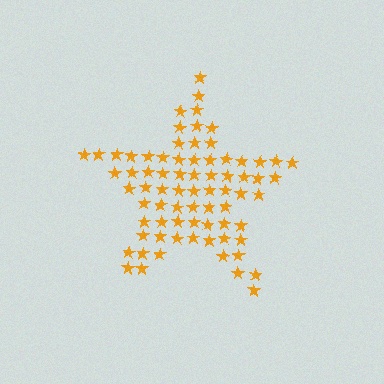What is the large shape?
The large shape is a star.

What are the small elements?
The small elements are stars.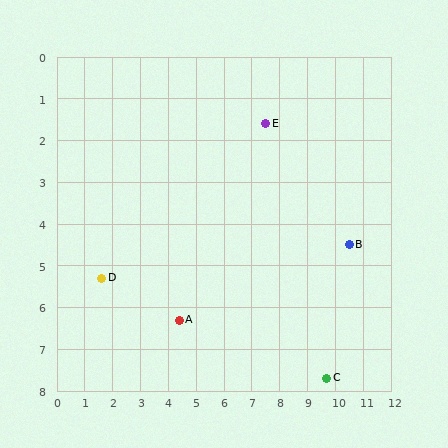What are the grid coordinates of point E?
Point E is at approximately (7.5, 1.6).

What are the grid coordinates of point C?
Point C is at approximately (9.7, 7.7).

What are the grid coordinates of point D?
Point D is at approximately (1.6, 5.3).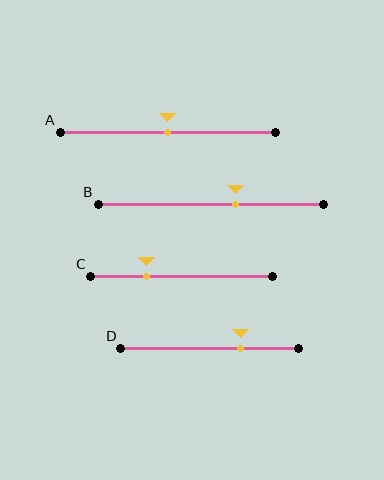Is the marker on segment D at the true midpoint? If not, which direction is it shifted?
No, the marker on segment D is shifted to the right by about 17% of the segment length.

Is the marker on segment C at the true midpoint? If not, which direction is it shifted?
No, the marker on segment C is shifted to the left by about 19% of the segment length.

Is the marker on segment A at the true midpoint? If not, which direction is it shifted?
Yes, the marker on segment A is at the true midpoint.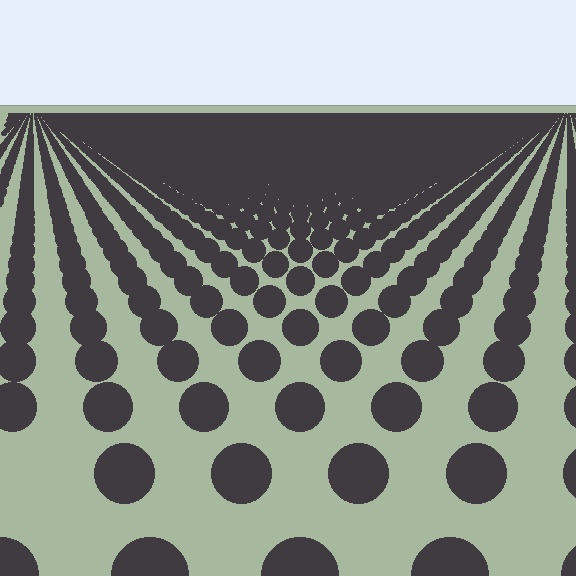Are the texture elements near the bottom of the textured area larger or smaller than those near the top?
Larger. Near the bottom, elements are closer to the viewer and appear at a bigger on-screen size.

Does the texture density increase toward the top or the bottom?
Density increases toward the top.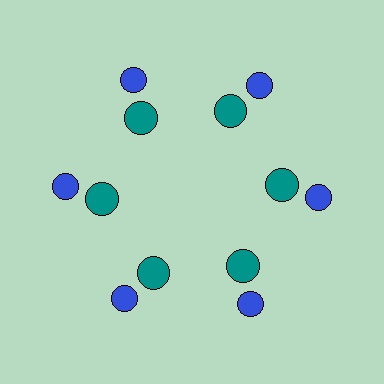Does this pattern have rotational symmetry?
Yes, this pattern has 6-fold rotational symmetry. It looks the same after rotating 60 degrees around the center.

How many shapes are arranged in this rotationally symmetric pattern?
There are 12 shapes, arranged in 6 groups of 2.